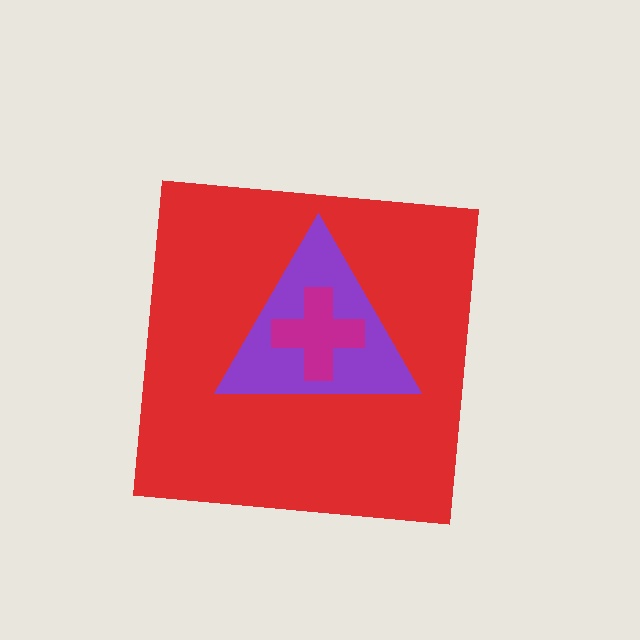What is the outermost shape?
The red square.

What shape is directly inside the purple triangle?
The magenta cross.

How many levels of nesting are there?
3.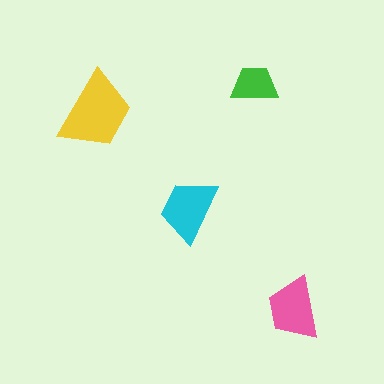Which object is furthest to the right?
The pink trapezoid is rightmost.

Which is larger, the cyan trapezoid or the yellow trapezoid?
The yellow one.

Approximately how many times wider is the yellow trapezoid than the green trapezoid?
About 1.5 times wider.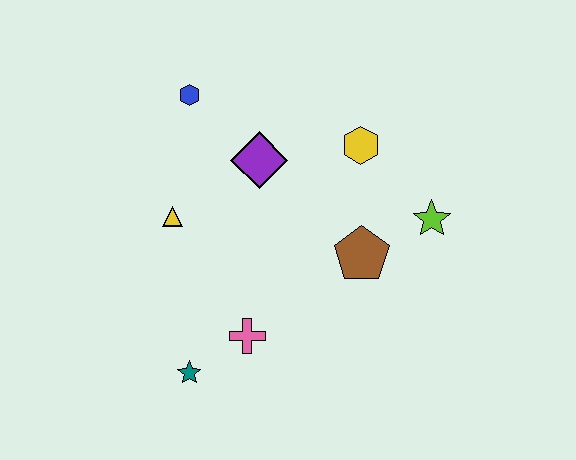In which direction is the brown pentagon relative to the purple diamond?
The brown pentagon is to the right of the purple diamond.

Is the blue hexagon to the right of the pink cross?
No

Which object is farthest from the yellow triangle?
The lime star is farthest from the yellow triangle.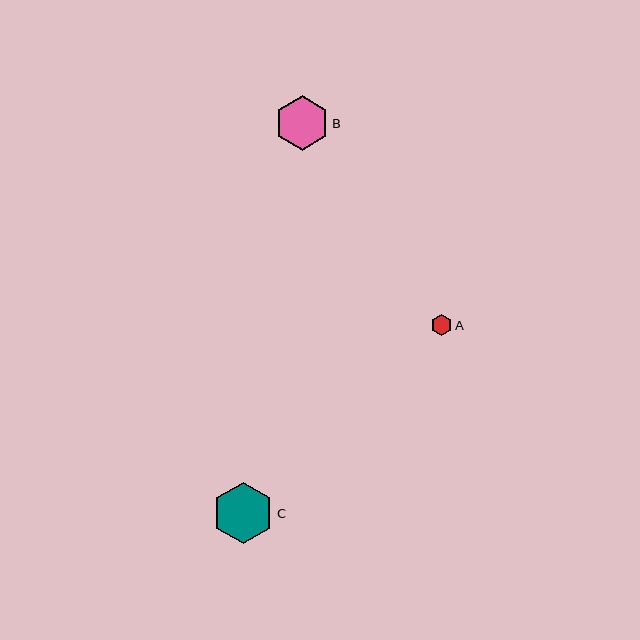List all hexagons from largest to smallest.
From largest to smallest: C, B, A.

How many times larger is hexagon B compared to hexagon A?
Hexagon B is approximately 2.6 times the size of hexagon A.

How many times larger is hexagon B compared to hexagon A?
Hexagon B is approximately 2.6 times the size of hexagon A.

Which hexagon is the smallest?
Hexagon A is the smallest with a size of approximately 21 pixels.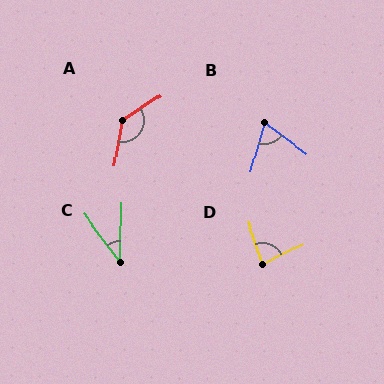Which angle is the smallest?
C, at approximately 39 degrees.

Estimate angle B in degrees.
Approximately 69 degrees.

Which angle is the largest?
A, at approximately 133 degrees.